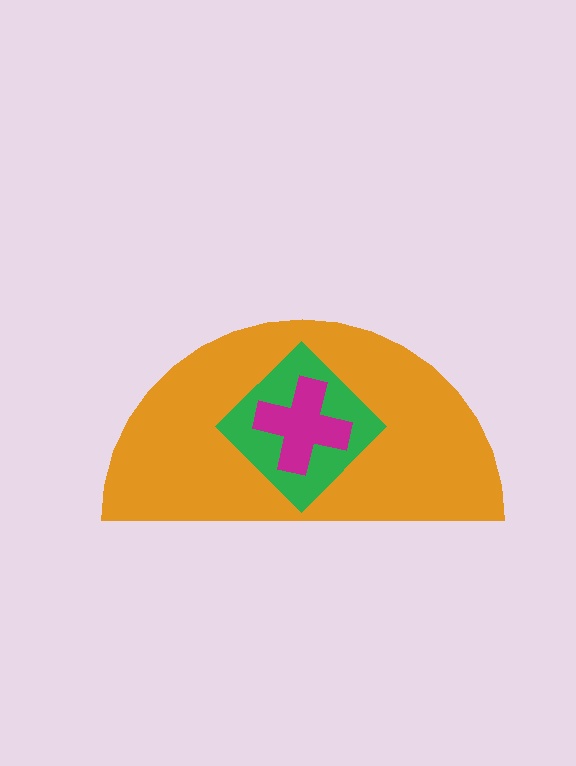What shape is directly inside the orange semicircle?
The green diamond.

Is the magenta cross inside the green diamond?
Yes.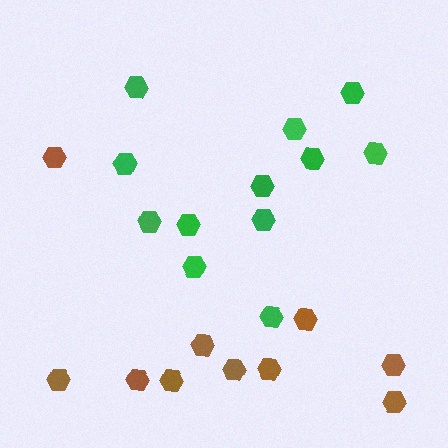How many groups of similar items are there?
There are 2 groups: one group of green hexagons (12) and one group of brown hexagons (10).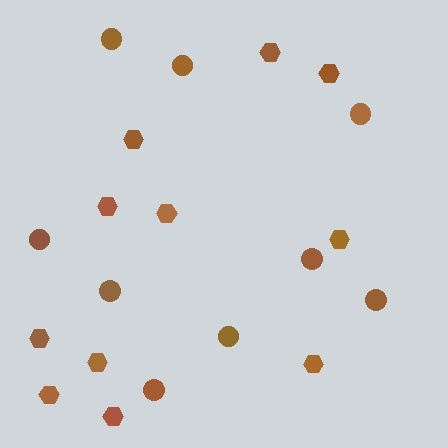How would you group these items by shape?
There are 2 groups: one group of hexagons (11) and one group of circles (9).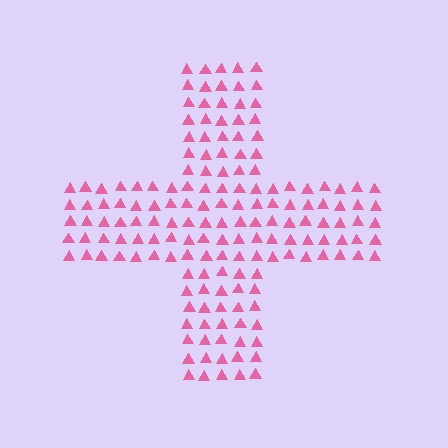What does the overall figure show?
The overall figure shows a cross.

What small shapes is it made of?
It is made of small triangles.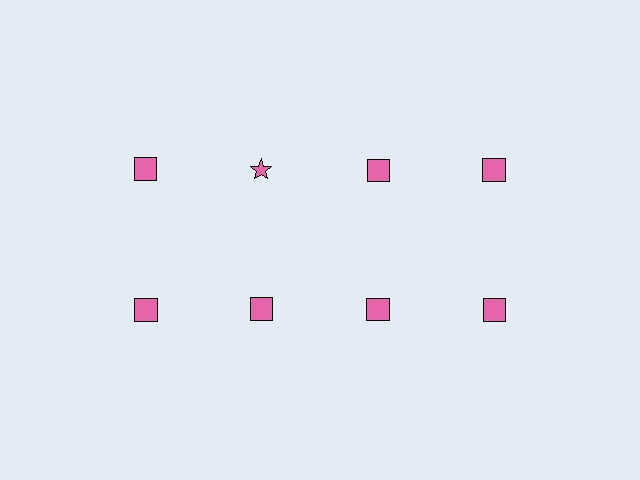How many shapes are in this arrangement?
There are 8 shapes arranged in a grid pattern.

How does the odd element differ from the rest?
It has a different shape: star instead of square.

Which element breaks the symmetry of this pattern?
The pink star in the top row, second from left column breaks the symmetry. All other shapes are pink squares.